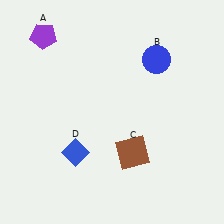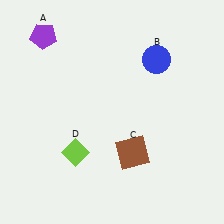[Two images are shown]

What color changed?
The diamond (D) changed from blue in Image 1 to lime in Image 2.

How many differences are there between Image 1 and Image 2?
There is 1 difference between the two images.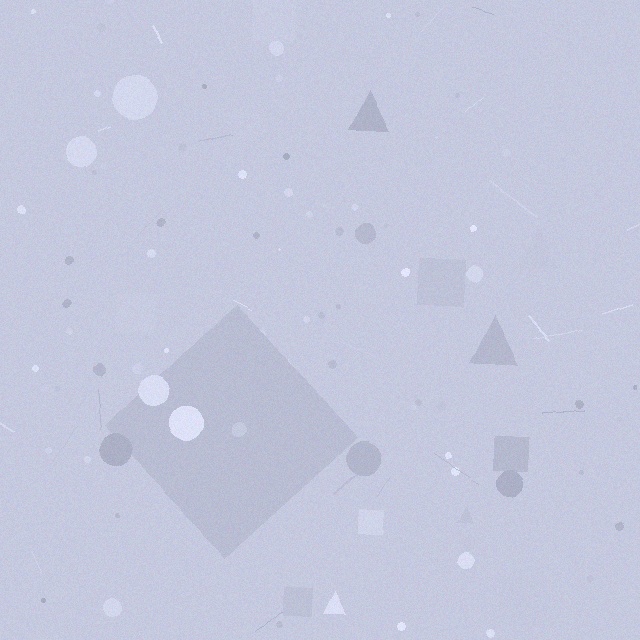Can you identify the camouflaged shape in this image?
The camouflaged shape is a diamond.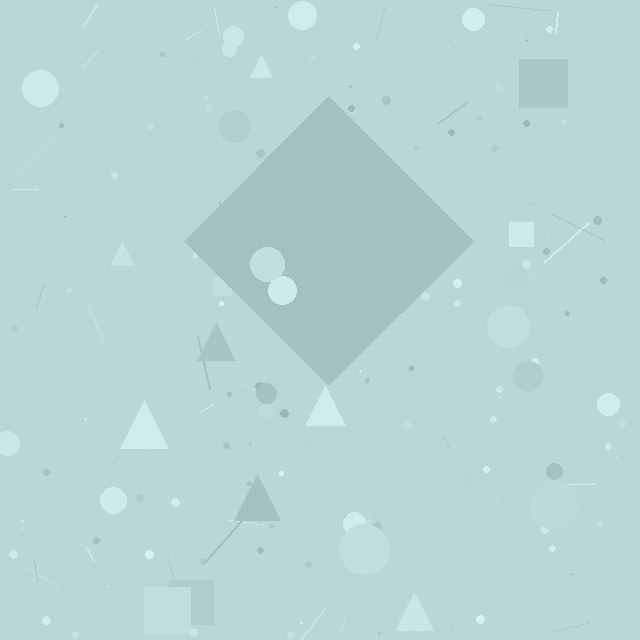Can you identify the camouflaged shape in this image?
The camouflaged shape is a diamond.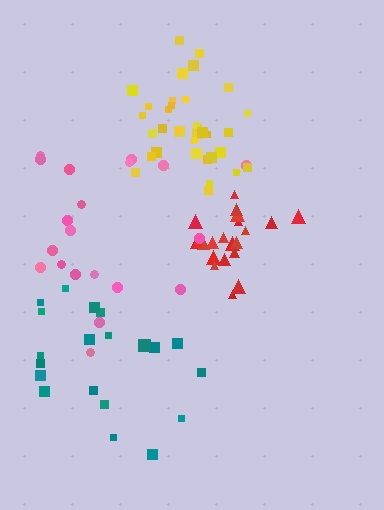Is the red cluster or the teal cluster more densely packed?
Red.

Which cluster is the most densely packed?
Red.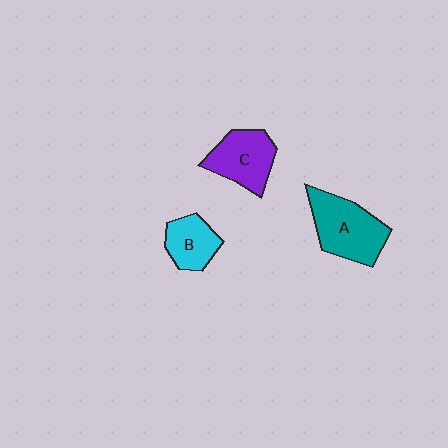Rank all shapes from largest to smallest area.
From largest to smallest: A (teal), C (purple), B (cyan).